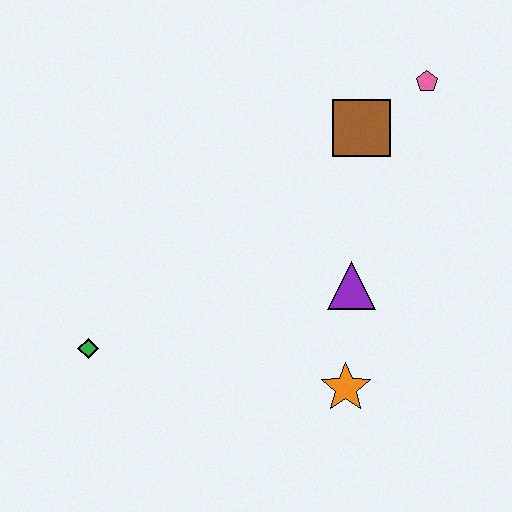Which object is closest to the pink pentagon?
The brown square is closest to the pink pentagon.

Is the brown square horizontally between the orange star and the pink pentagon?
Yes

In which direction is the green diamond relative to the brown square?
The green diamond is to the left of the brown square.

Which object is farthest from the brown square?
The green diamond is farthest from the brown square.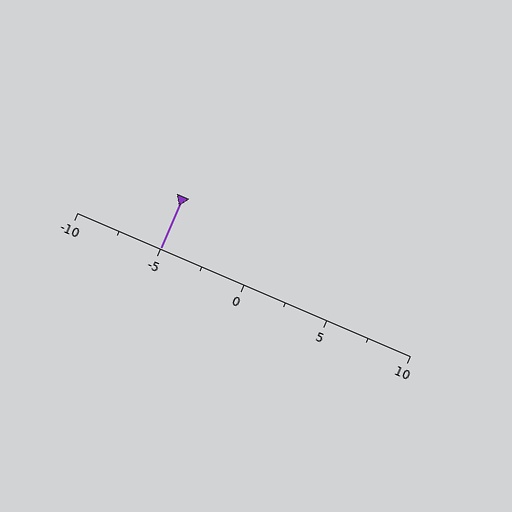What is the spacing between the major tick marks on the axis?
The major ticks are spaced 5 apart.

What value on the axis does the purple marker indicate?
The marker indicates approximately -5.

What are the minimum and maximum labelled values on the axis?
The axis runs from -10 to 10.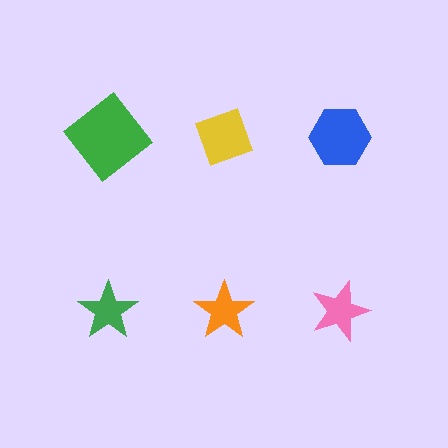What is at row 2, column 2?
An orange star.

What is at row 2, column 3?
A pink star.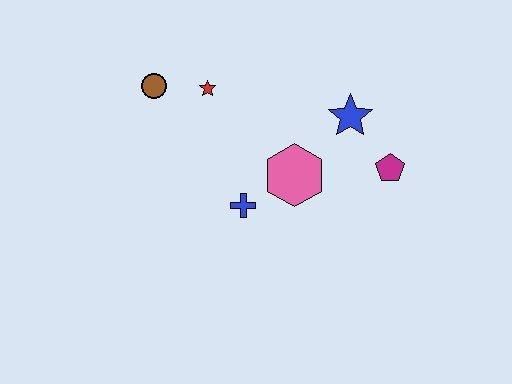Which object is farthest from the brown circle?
The magenta pentagon is farthest from the brown circle.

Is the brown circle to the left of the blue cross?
Yes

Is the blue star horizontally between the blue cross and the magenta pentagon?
Yes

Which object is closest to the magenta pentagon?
The blue star is closest to the magenta pentagon.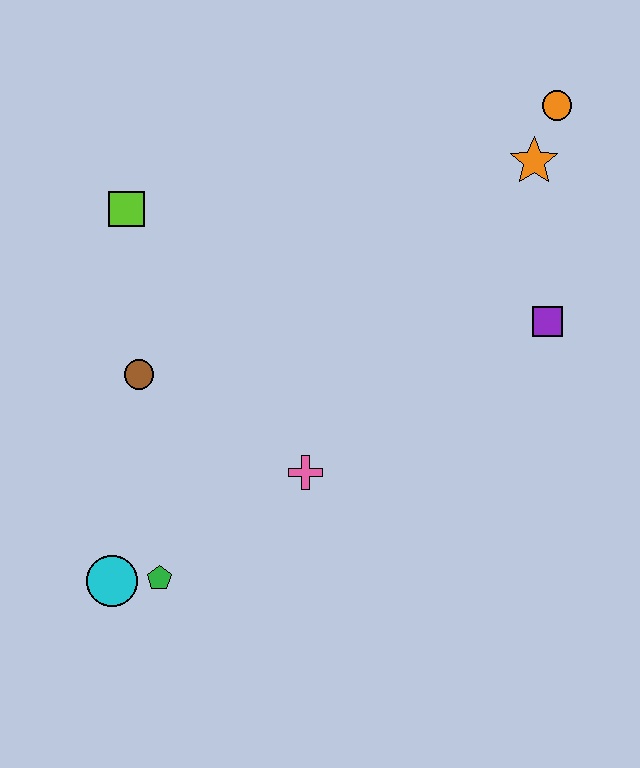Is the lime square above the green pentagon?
Yes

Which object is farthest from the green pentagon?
The orange circle is farthest from the green pentagon.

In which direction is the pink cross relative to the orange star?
The pink cross is below the orange star.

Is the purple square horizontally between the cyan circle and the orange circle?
Yes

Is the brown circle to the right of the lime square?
Yes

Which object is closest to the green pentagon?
The cyan circle is closest to the green pentagon.